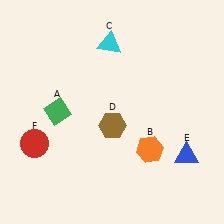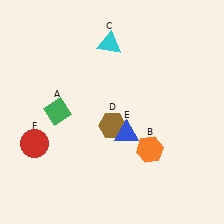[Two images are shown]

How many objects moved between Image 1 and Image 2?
1 object moved between the two images.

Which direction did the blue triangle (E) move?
The blue triangle (E) moved left.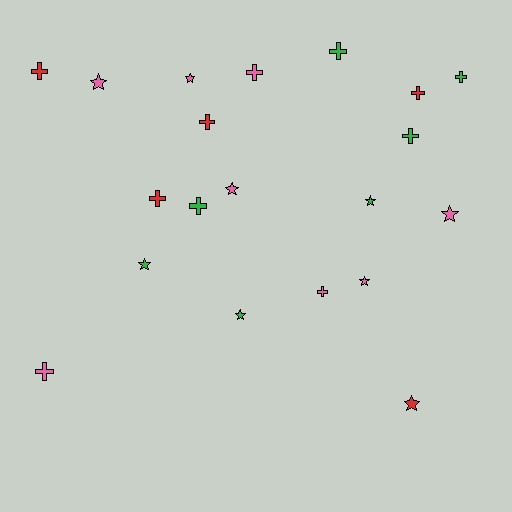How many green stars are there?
There are 3 green stars.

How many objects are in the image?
There are 20 objects.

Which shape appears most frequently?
Cross, with 11 objects.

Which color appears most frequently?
Pink, with 8 objects.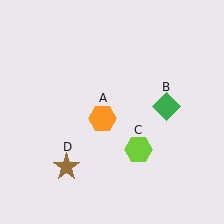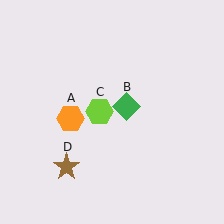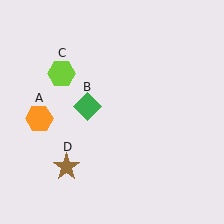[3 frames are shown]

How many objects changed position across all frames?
3 objects changed position: orange hexagon (object A), green diamond (object B), lime hexagon (object C).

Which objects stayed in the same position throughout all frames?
Brown star (object D) remained stationary.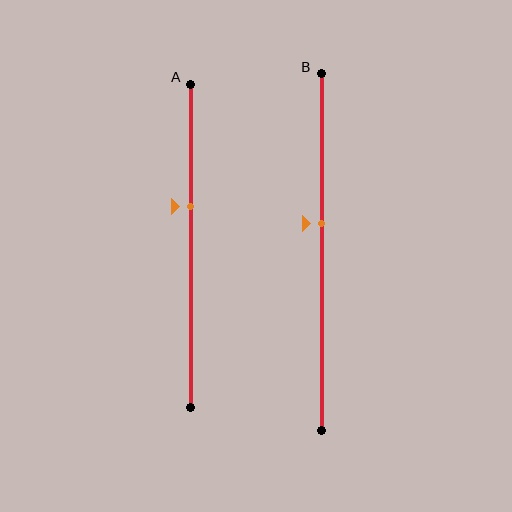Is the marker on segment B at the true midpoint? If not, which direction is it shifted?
No, the marker on segment B is shifted upward by about 8% of the segment length.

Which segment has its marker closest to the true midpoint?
Segment B has its marker closest to the true midpoint.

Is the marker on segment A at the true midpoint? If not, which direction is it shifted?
No, the marker on segment A is shifted upward by about 12% of the segment length.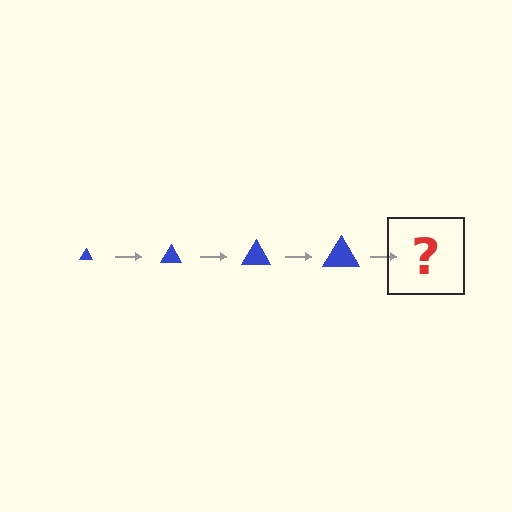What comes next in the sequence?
The next element should be a blue triangle, larger than the previous one.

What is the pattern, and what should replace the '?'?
The pattern is that the triangle gets progressively larger each step. The '?' should be a blue triangle, larger than the previous one.